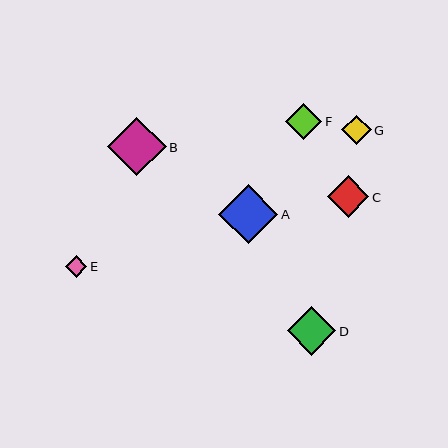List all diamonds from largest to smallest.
From largest to smallest: A, B, D, C, F, G, E.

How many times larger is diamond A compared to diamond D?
Diamond A is approximately 1.2 times the size of diamond D.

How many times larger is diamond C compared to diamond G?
Diamond C is approximately 1.4 times the size of diamond G.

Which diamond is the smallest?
Diamond E is the smallest with a size of approximately 21 pixels.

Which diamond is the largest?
Diamond A is the largest with a size of approximately 59 pixels.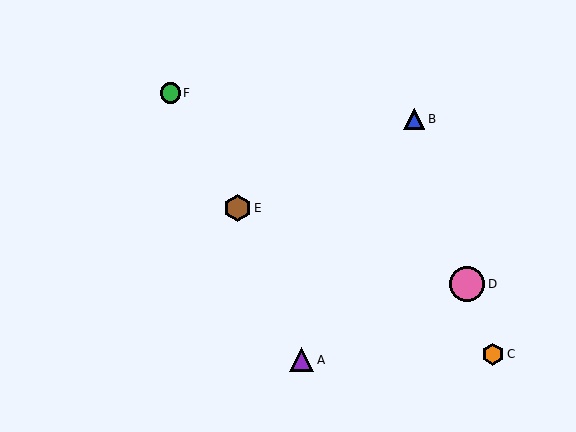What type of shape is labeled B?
Shape B is a blue triangle.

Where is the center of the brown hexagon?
The center of the brown hexagon is at (238, 208).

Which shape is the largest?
The pink circle (labeled D) is the largest.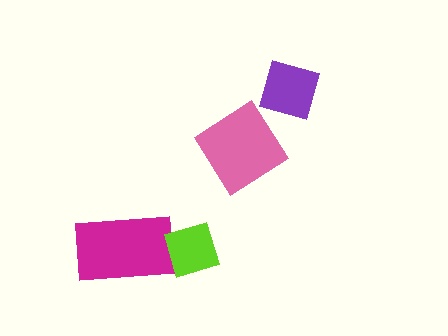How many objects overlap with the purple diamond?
0 objects overlap with the purple diamond.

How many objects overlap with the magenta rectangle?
1 object overlaps with the magenta rectangle.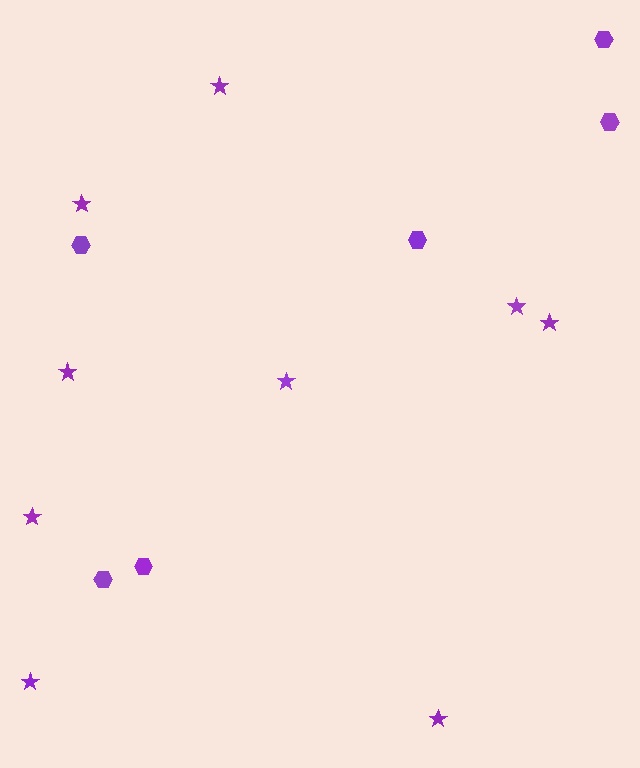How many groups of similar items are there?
There are 2 groups: one group of stars (9) and one group of hexagons (6).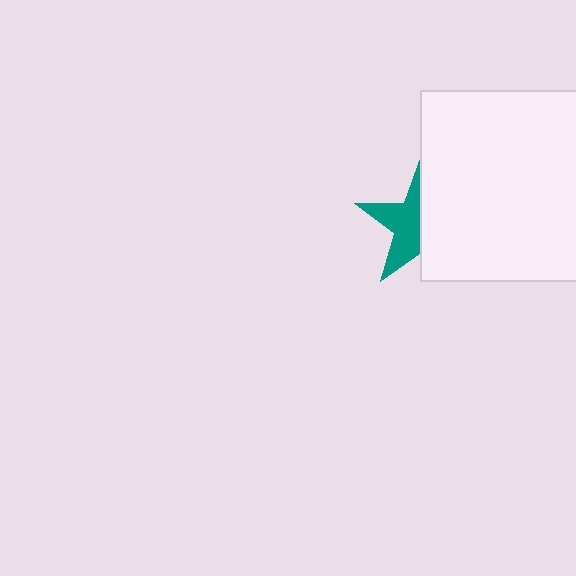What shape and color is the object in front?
The object in front is a white square.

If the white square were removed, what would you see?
You would see the complete teal star.